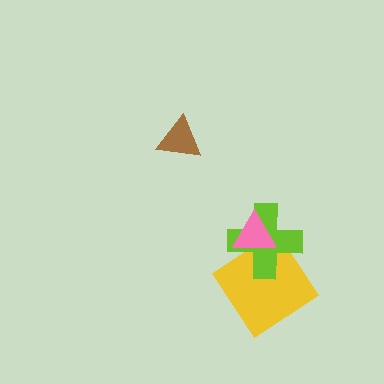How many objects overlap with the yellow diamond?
2 objects overlap with the yellow diamond.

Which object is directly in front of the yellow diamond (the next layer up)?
The lime cross is directly in front of the yellow diamond.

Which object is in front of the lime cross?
The pink triangle is in front of the lime cross.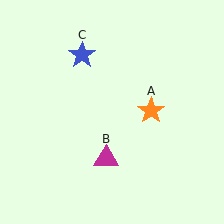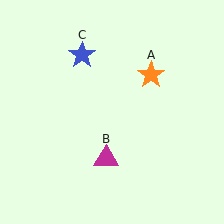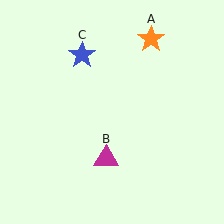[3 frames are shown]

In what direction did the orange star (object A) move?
The orange star (object A) moved up.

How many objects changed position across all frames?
1 object changed position: orange star (object A).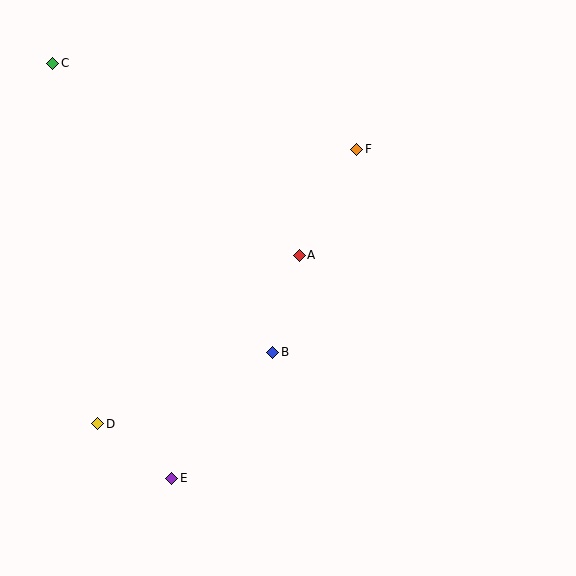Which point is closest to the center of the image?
Point A at (299, 255) is closest to the center.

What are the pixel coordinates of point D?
Point D is at (98, 424).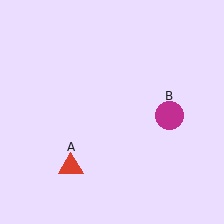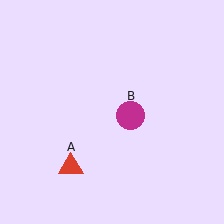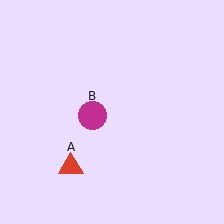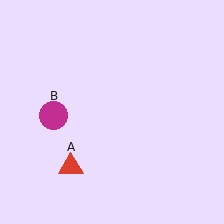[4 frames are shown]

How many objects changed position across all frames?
1 object changed position: magenta circle (object B).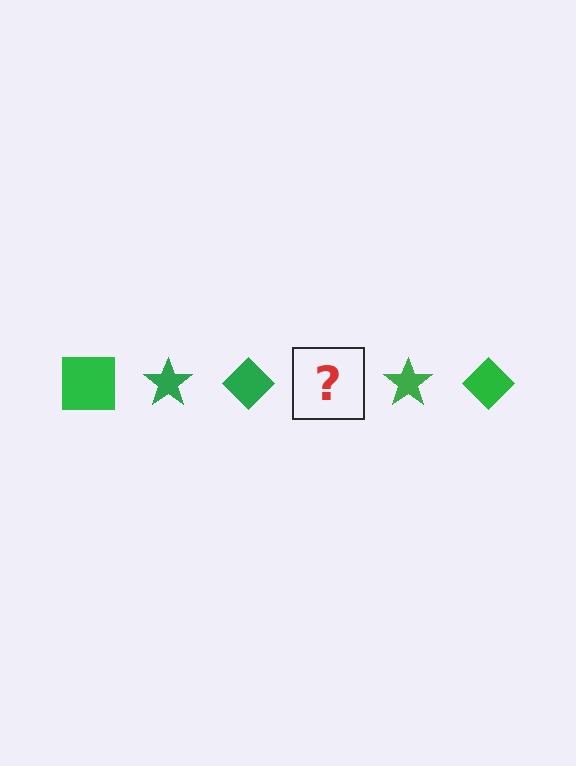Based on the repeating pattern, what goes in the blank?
The blank should be a green square.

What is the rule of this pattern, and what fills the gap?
The rule is that the pattern cycles through square, star, diamond shapes in green. The gap should be filled with a green square.